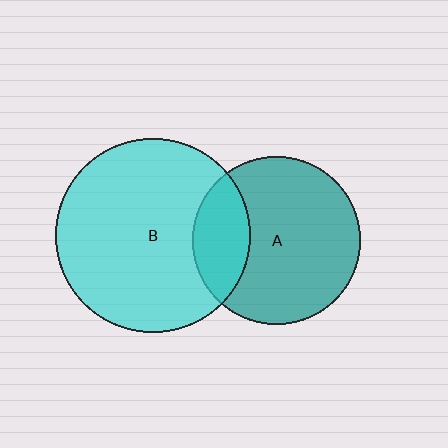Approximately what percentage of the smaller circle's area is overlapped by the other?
Approximately 25%.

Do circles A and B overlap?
Yes.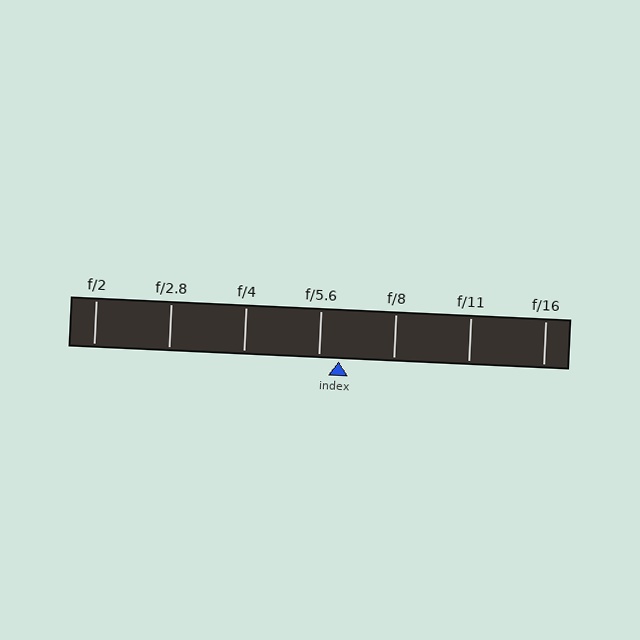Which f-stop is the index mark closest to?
The index mark is closest to f/5.6.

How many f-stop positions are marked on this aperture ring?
There are 7 f-stop positions marked.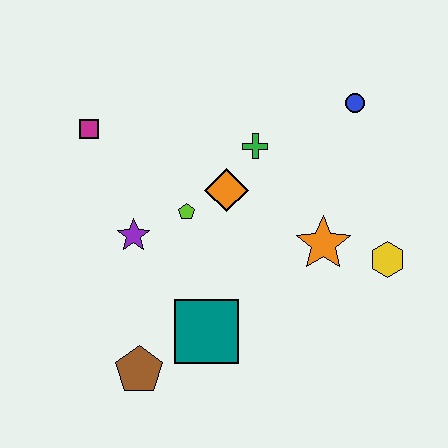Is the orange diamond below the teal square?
No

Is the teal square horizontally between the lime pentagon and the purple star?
No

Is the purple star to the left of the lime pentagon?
Yes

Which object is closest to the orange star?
The yellow hexagon is closest to the orange star.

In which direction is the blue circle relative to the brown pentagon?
The blue circle is above the brown pentagon.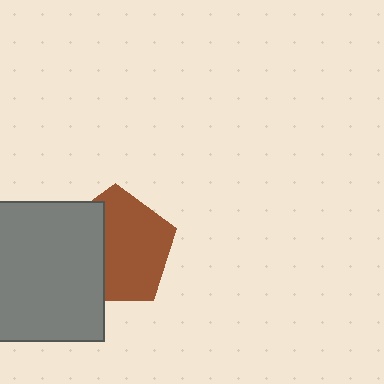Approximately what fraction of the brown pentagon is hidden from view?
Roughly 38% of the brown pentagon is hidden behind the gray square.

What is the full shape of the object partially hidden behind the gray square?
The partially hidden object is a brown pentagon.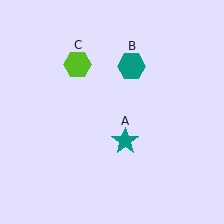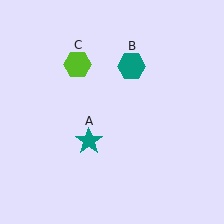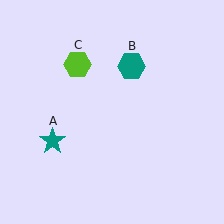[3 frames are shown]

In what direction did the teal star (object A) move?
The teal star (object A) moved left.